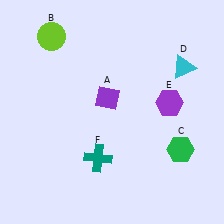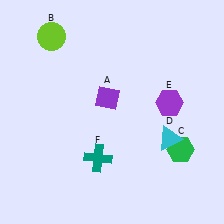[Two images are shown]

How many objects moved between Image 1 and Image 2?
1 object moved between the two images.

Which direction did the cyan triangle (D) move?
The cyan triangle (D) moved down.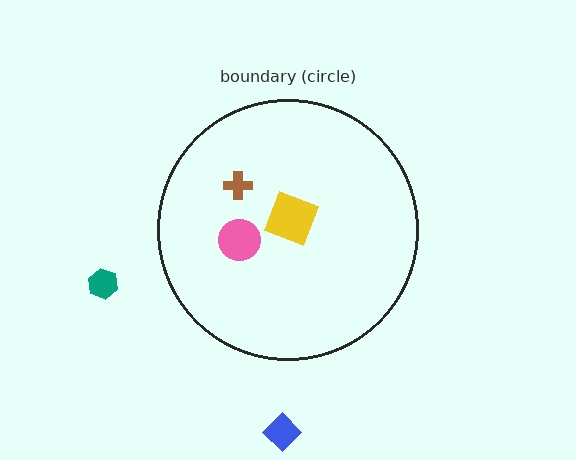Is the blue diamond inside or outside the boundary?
Outside.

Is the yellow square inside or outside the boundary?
Inside.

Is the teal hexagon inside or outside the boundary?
Outside.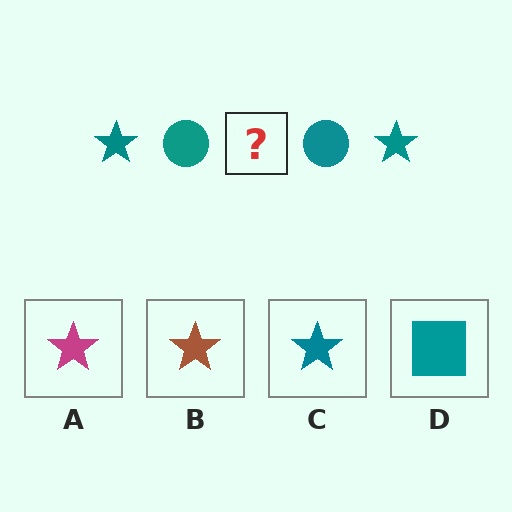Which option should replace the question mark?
Option C.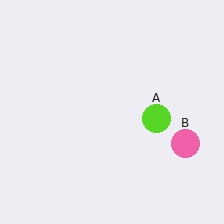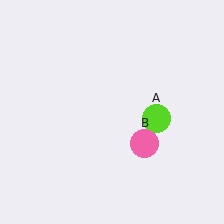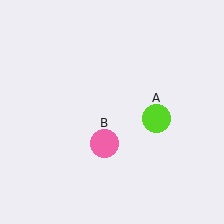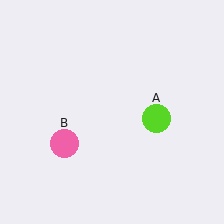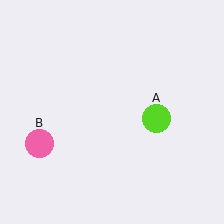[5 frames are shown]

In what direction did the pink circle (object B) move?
The pink circle (object B) moved left.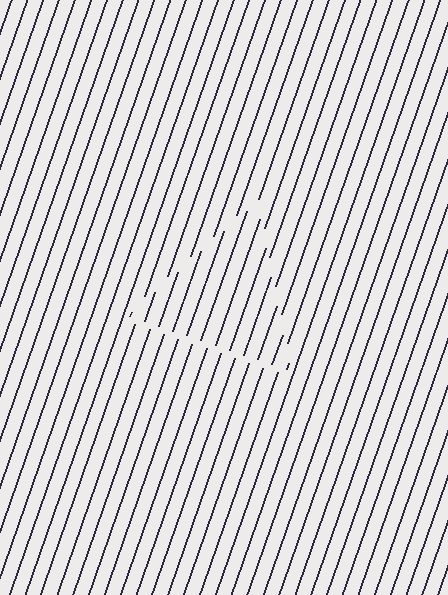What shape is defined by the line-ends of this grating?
An illusory triangle. The interior of the shape contains the same grating, shifted by half a period — the contour is defined by the phase discontinuity where line-ends from the inner and outer gratings abut.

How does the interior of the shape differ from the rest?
The interior of the shape contains the same grating, shifted by half a period — the contour is defined by the phase discontinuity where line-ends from the inner and outer gratings abut.